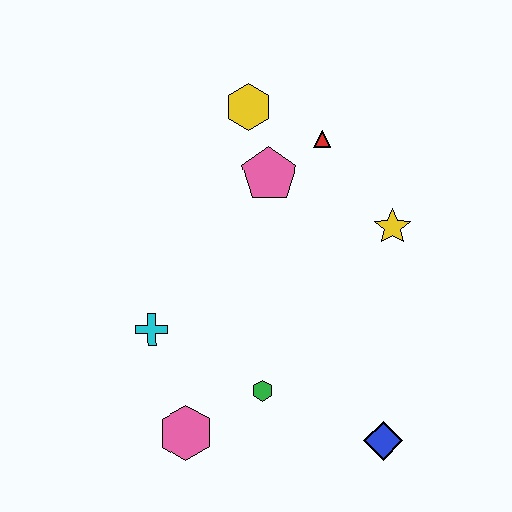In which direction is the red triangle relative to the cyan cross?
The red triangle is above the cyan cross.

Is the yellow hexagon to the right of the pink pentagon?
No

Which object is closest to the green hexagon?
The pink hexagon is closest to the green hexagon.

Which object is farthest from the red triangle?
The pink hexagon is farthest from the red triangle.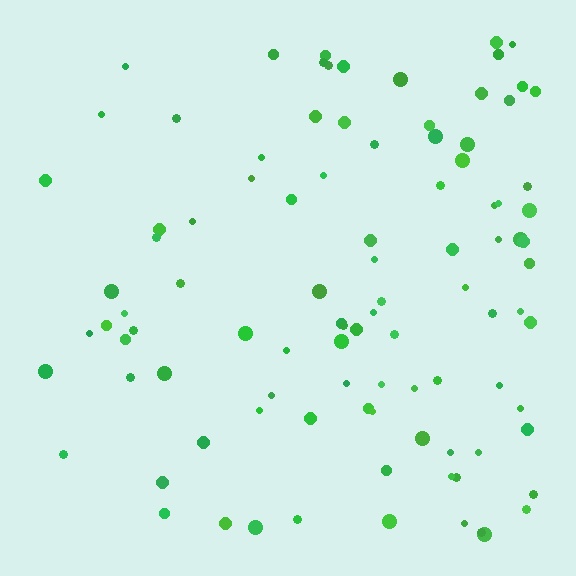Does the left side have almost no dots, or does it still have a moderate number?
Still a moderate number, just noticeably fewer than the right.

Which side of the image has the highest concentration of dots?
The right.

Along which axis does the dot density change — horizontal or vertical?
Horizontal.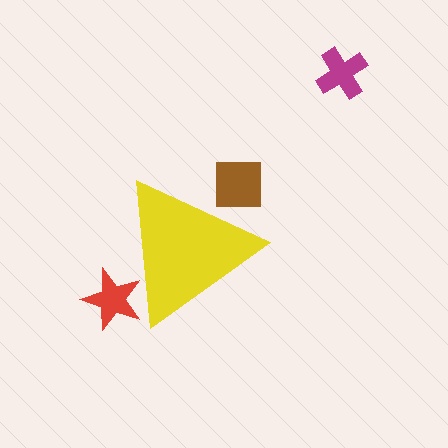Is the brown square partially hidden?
Yes, the brown square is partially hidden behind the yellow triangle.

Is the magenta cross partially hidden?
No, the magenta cross is fully visible.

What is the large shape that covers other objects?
A yellow triangle.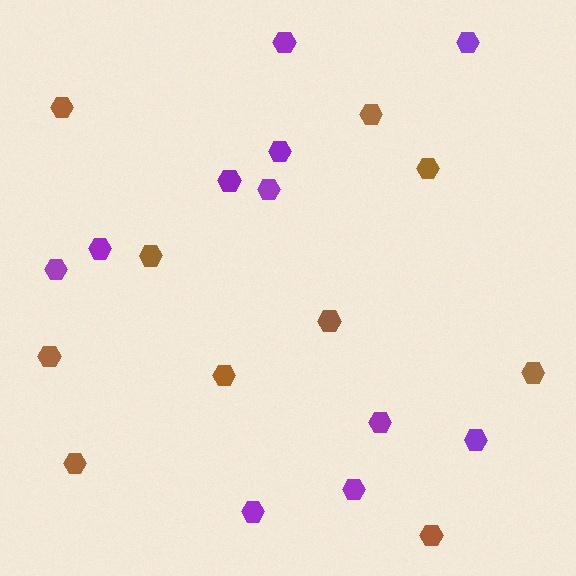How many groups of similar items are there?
There are 2 groups: one group of brown hexagons (10) and one group of purple hexagons (11).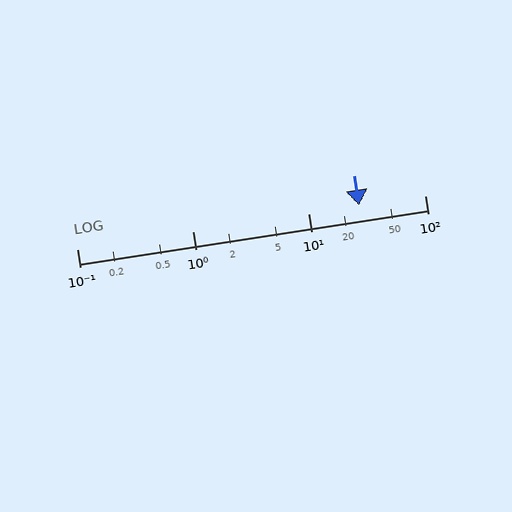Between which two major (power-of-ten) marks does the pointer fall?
The pointer is between 10 and 100.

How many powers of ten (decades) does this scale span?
The scale spans 3 decades, from 0.1 to 100.